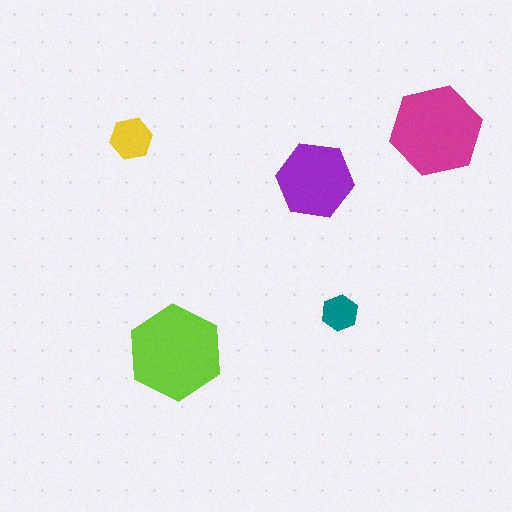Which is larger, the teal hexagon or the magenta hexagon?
The magenta one.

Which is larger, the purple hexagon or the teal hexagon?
The purple one.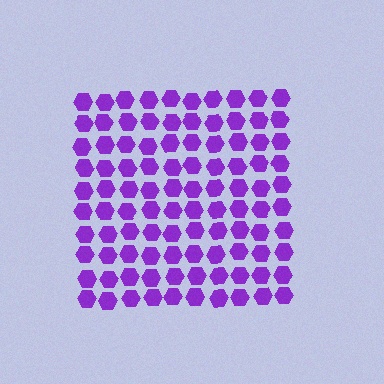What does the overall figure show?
The overall figure shows a square.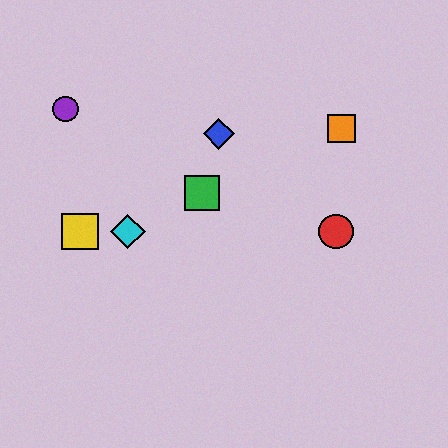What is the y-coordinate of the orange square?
The orange square is at y≈129.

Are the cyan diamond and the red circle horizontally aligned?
Yes, both are at y≈231.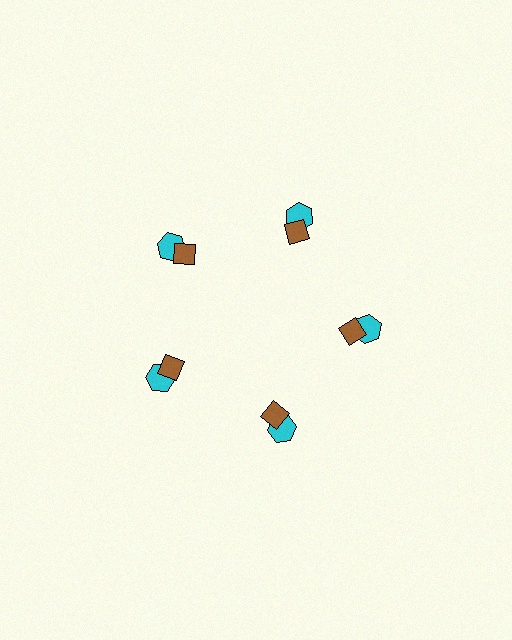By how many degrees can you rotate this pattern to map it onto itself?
The pattern maps onto itself every 72 degrees of rotation.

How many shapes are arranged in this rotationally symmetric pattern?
There are 10 shapes, arranged in 5 groups of 2.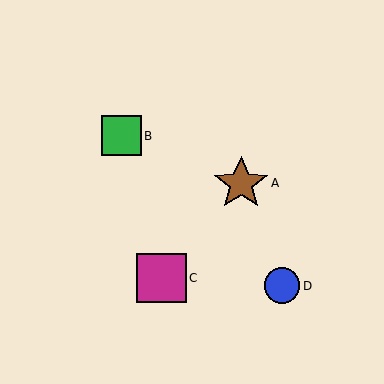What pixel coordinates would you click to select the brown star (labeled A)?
Click at (241, 184) to select the brown star A.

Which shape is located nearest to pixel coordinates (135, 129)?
The green square (labeled B) at (121, 136) is nearest to that location.